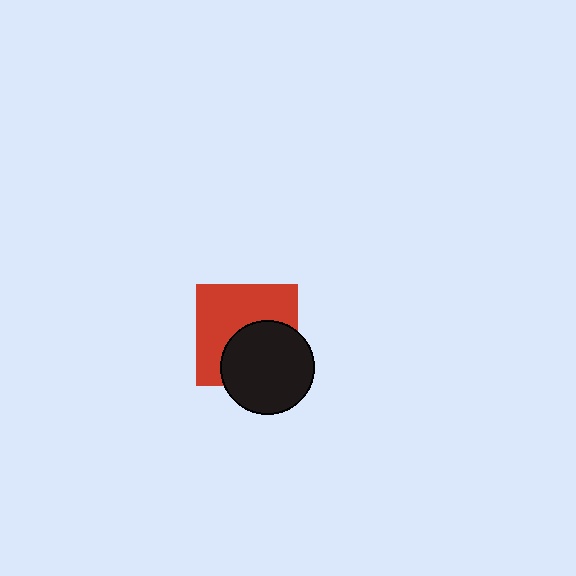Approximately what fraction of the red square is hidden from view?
Roughly 43% of the red square is hidden behind the black circle.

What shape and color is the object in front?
The object in front is a black circle.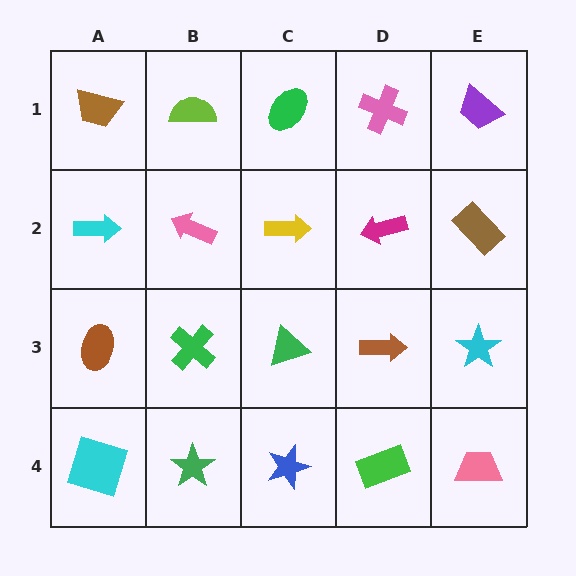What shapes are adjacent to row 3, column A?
A cyan arrow (row 2, column A), a cyan square (row 4, column A), a green cross (row 3, column B).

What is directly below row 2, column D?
A brown arrow.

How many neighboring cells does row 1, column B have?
3.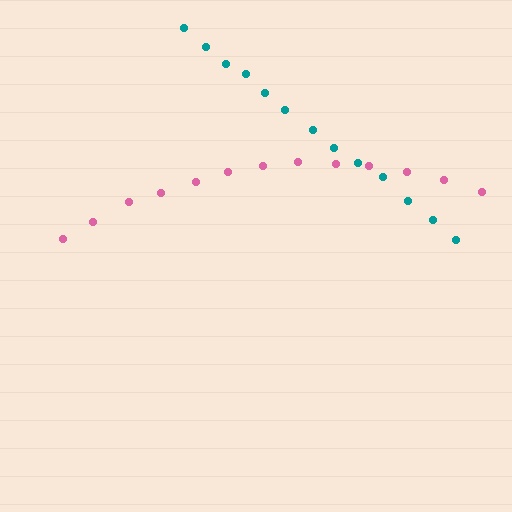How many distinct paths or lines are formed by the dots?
There are 2 distinct paths.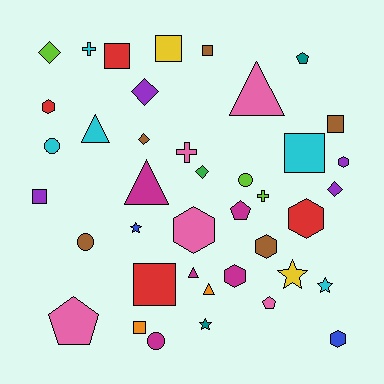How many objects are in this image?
There are 40 objects.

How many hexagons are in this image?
There are 7 hexagons.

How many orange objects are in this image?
There are 2 orange objects.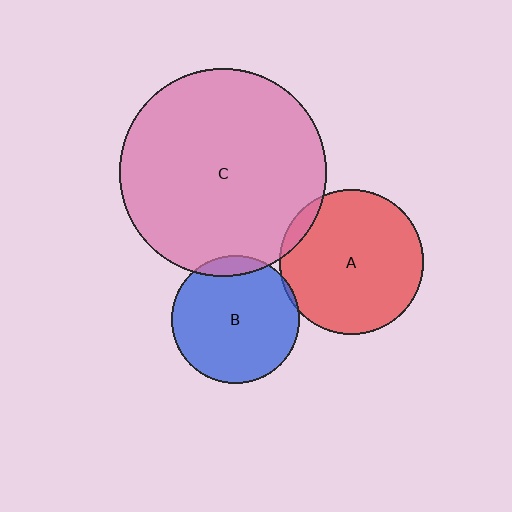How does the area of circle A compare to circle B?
Approximately 1.3 times.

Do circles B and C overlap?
Yes.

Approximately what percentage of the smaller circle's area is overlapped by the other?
Approximately 10%.